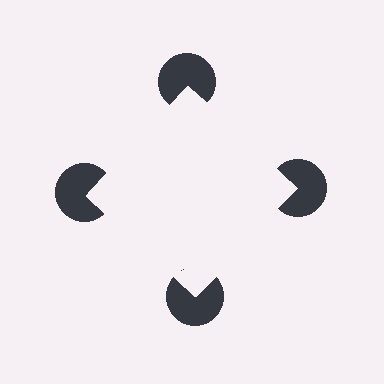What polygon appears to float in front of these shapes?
An illusory square — its edges are inferred from the aligned wedge cuts in the pac-man discs, not physically drawn.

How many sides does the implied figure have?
4 sides.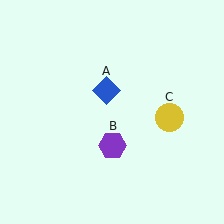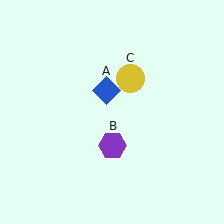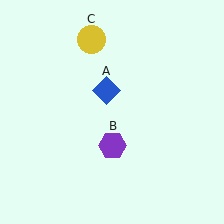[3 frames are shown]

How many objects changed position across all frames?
1 object changed position: yellow circle (object C).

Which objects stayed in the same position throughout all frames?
Blue diamond (object A) and purple hexagon (object B) remained stationary.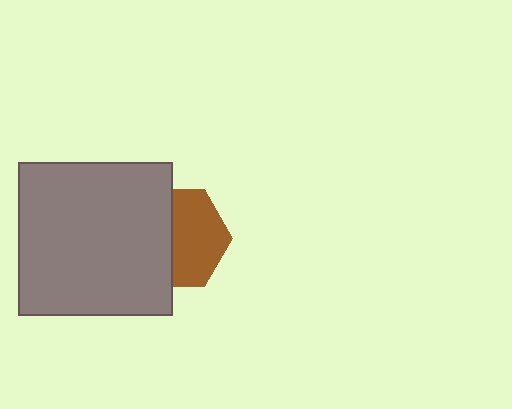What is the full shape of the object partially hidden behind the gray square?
The partially hidden object is a brown hexagon.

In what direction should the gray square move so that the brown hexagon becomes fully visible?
The gray square should move left. That is the shortest direction to clear the overlap and leave the brown hexagon fully visible.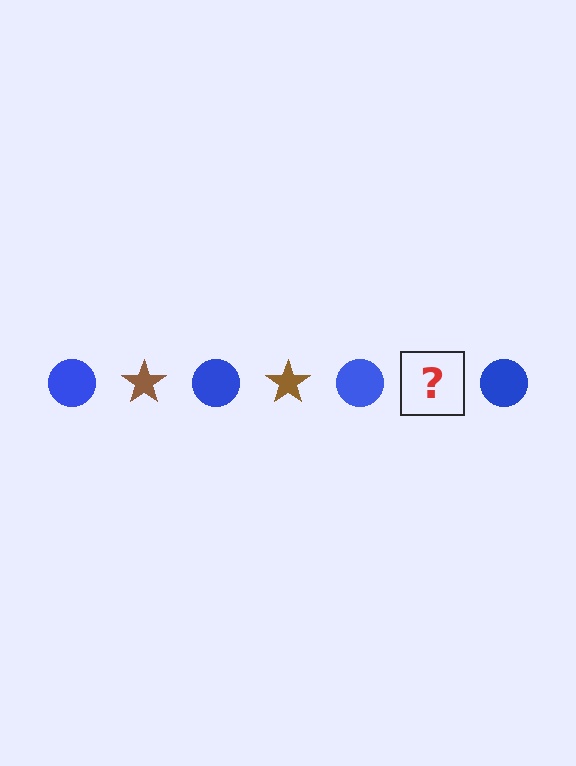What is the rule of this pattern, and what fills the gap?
The rule is that the pattern alternates between blue circle and brown star. The gap should be filled with a brown star.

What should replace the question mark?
The question mark should be replaced with a brown star.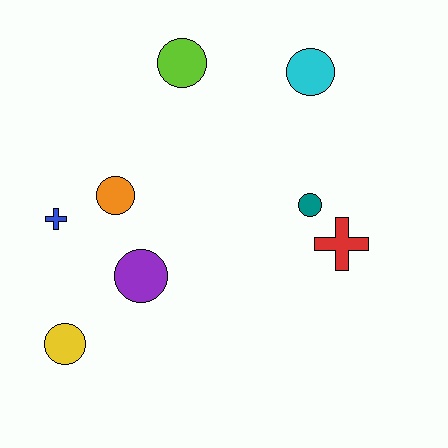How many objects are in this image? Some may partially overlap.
There are 8 objects.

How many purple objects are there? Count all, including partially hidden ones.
There is 1 purple object.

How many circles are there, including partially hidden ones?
There are 6 circles.